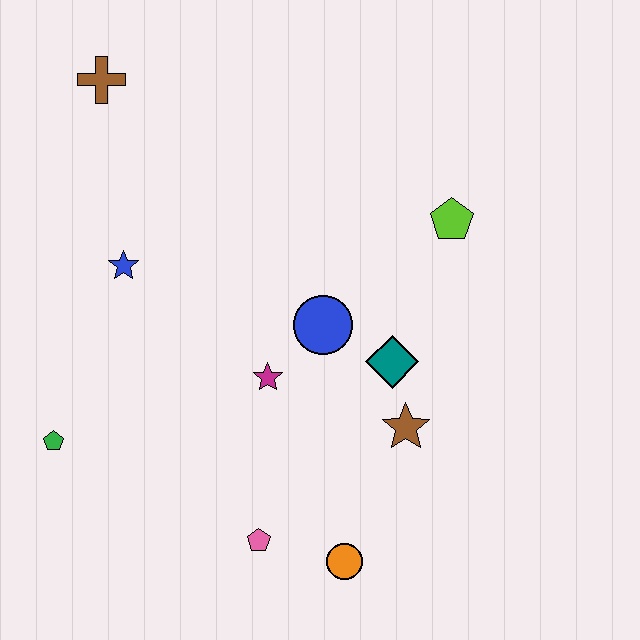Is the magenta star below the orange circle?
No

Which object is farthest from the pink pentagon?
The brown cross is farthest from the pink pentagon.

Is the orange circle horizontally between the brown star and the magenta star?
Yes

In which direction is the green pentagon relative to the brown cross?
The green pentagon is below the brown cross.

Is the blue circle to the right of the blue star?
Yes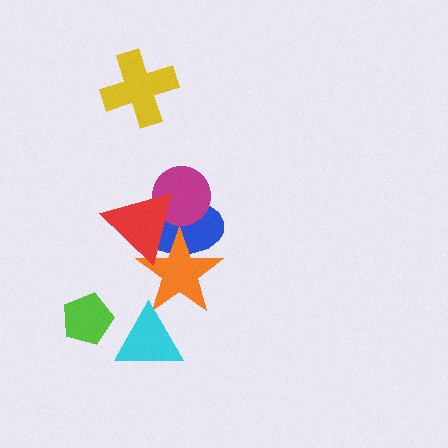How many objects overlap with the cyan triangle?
1 object overlaps with the cyan triangle.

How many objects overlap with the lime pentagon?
0 objects overlap with the lime pentagon.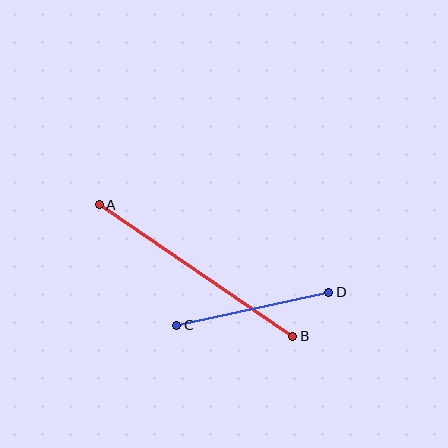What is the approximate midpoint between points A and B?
The midpoint is at approximately (196, 271) pixels.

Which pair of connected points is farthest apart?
Points A and B are farthest apart.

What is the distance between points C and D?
The distance is approximately 156 pixels.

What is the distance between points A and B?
The distance is approximately 234 pixels.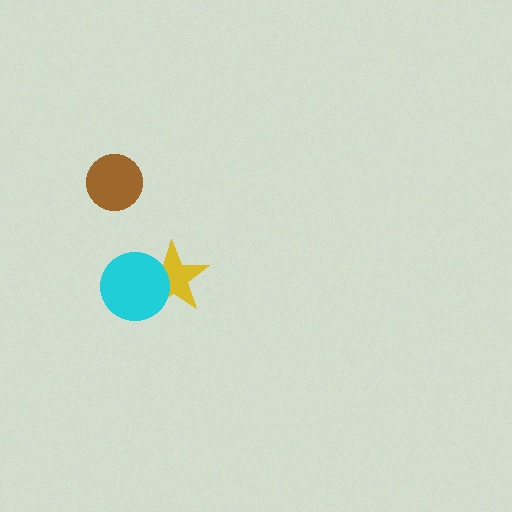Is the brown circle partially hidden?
No, no other shape covers it.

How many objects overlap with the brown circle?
0 objects overlap with the brown circle.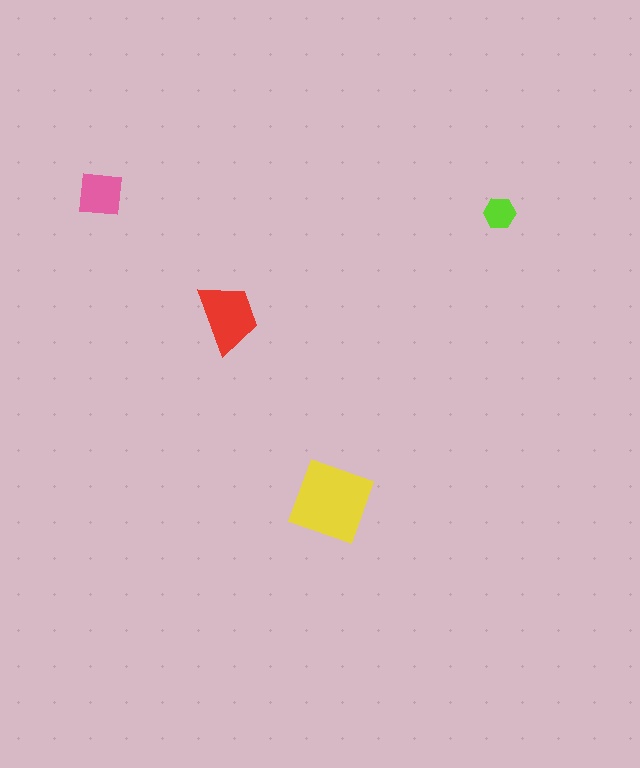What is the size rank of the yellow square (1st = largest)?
1st.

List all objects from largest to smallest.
The yellow square, the red trapezoid, the pink square, the lime hexagon.